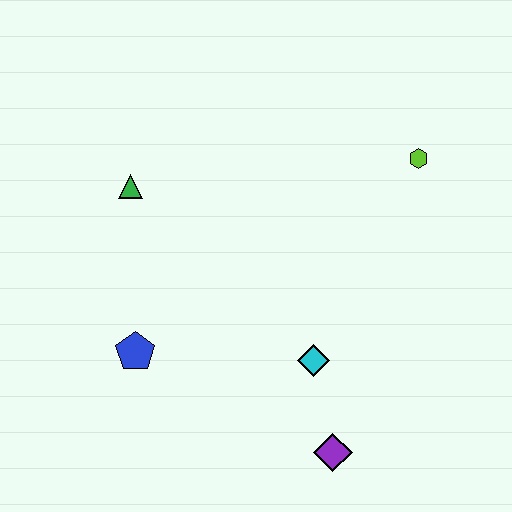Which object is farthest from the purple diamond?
The green triangle is farthest from the purple diamond.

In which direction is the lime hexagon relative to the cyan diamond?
The lime hexagon is above the cyan diamond.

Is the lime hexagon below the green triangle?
No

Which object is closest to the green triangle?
The blue pentagon is closest to the green triangle.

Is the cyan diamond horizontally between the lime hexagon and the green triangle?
Yes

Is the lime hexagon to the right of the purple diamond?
Yes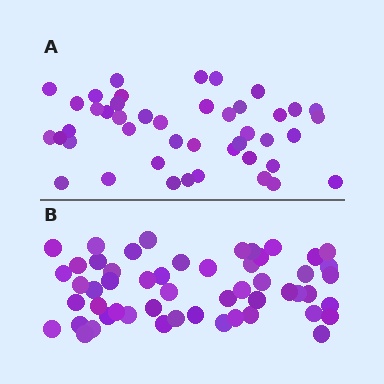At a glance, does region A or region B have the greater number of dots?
Region B (the bottom region) has more dots.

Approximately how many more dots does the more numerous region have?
Region B has roughly 8 or so more dots than region A.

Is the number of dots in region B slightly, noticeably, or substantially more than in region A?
Region B has only slightly more — the two regions are fairly close. The ratio is roughly 1.2 to 1.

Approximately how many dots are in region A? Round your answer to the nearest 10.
About 40 dots. (The exact count is 44, which rounds to 40.)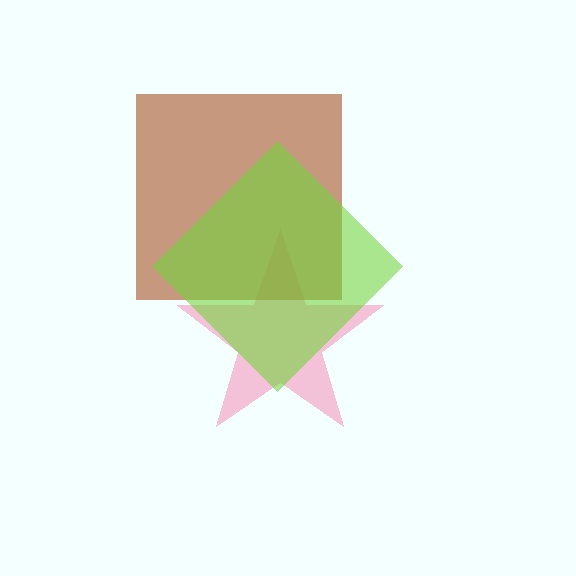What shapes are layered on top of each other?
The layered shapes are: a pink star, a brown square, a lime diamond.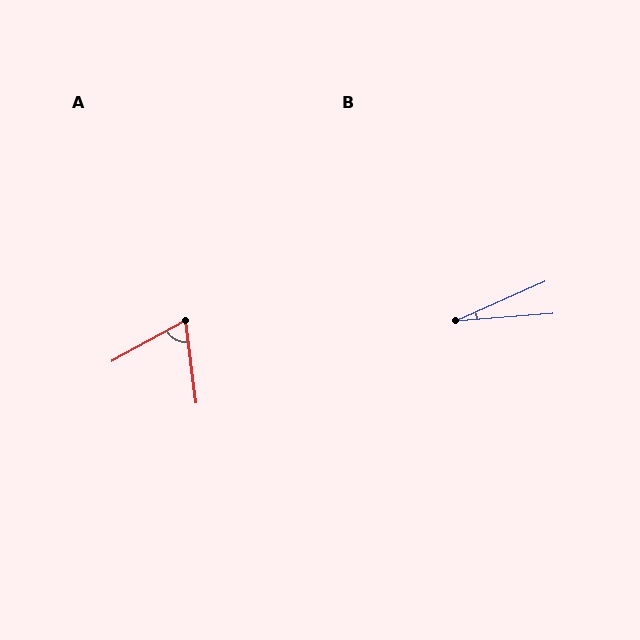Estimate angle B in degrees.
Approximately 19 degrees.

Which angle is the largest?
A, at approximately 68 degrees.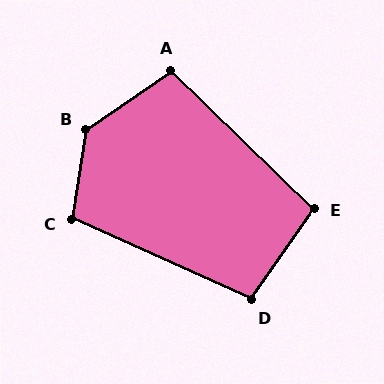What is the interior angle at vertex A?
Approximately 101 degrees (obtuse).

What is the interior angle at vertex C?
Approximately 105 degrees (obtuse).